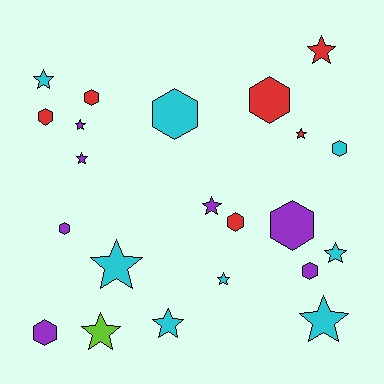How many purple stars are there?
There are 3 purple stars.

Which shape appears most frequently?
Star, with 12 objects.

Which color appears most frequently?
Cyan, with 8 objects.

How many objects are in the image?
There are 22 objects.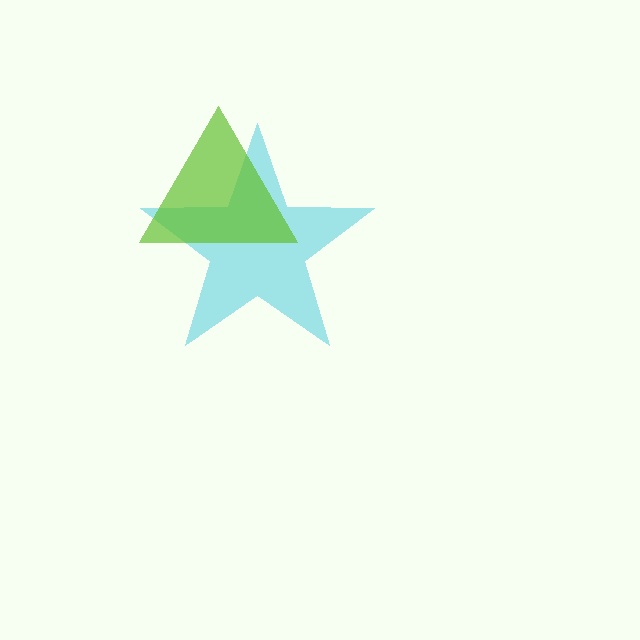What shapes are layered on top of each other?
The layered shapes are: a cyan star, a lime triangle.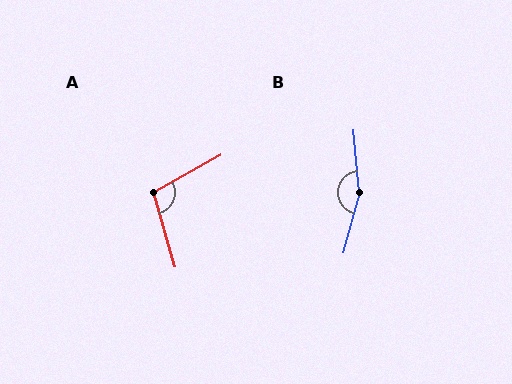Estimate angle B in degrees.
Approximately 160 degrees.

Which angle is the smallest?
A, at approximately 103 degrees.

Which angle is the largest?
B, at approximately 160 degrees.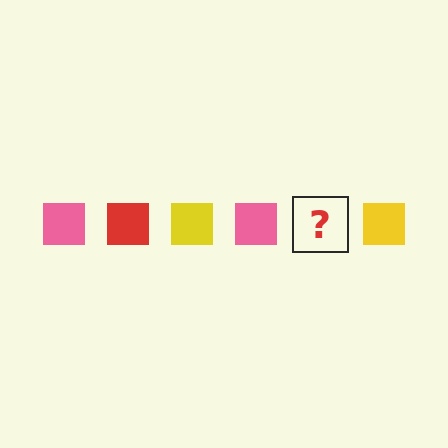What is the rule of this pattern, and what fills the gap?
The rule is that the pattern cycles through pink, red, yellow squares. The gap should be filled with a red square.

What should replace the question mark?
The question mark should be replaced with a red square.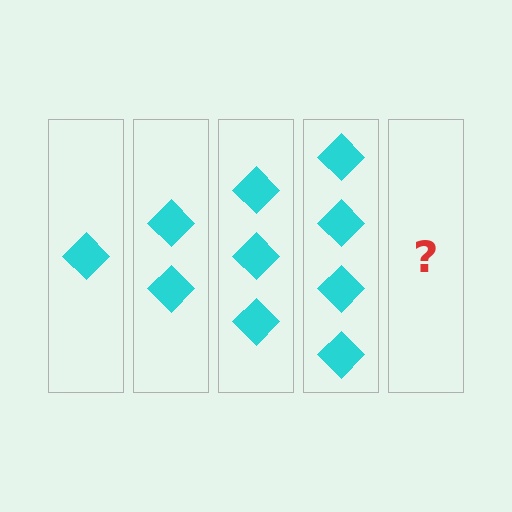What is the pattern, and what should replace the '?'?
The pattern is that each step adds one more diamond. The '?' should be 5 diamonds.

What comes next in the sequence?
The next element should be 5 diamonds.